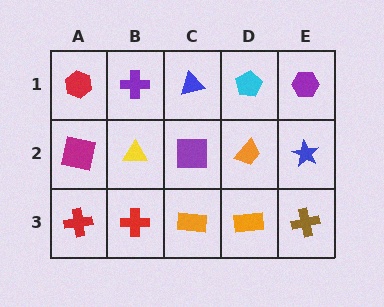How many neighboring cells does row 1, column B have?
3.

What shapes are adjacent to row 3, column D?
An orange trapezoid (row 2, column D), an orange rectangle (row 3, column C), a brown cross (row 3, column E).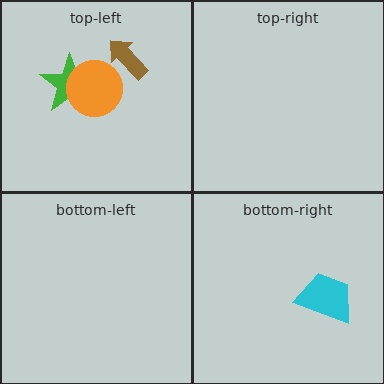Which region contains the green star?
The top-left region.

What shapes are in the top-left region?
The green star, the orange circle, the brown arrow.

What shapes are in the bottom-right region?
The cyan trapezoid.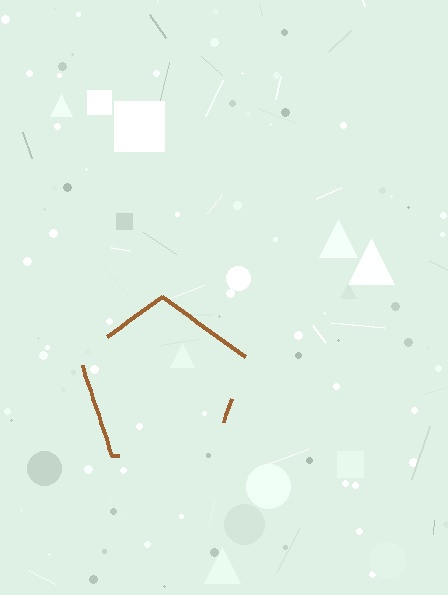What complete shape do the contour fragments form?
The contour fragments form a pentagon.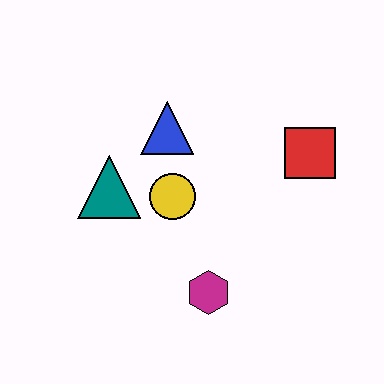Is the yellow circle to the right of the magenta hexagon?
No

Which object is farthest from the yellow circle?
The red square is farthest from the yellow circle.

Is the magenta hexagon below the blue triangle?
Yes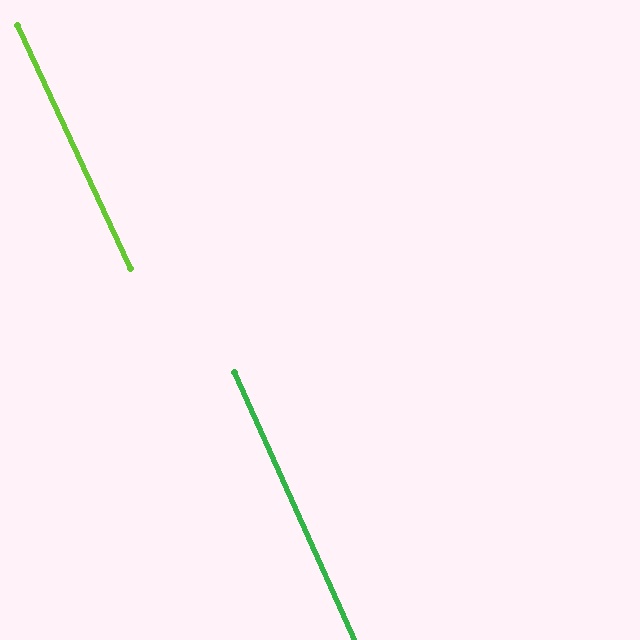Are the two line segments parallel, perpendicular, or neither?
Parallel — their directions differ by only 0.6°.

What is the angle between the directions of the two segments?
Approximately 1 degree.